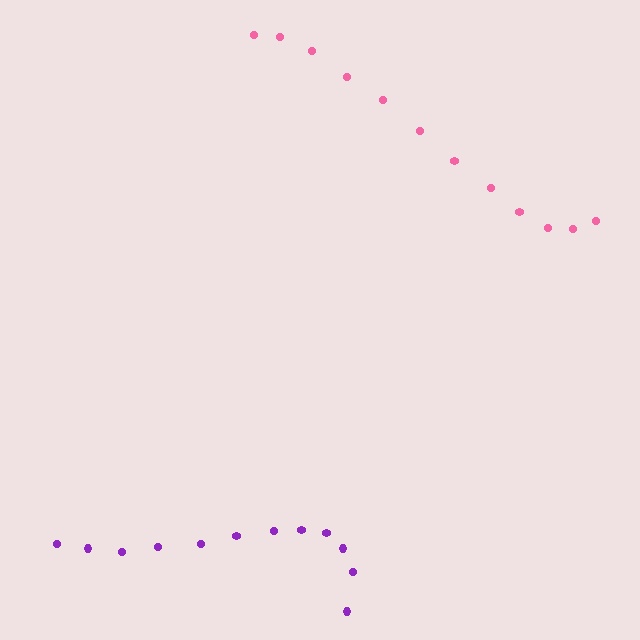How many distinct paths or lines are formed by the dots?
There are 2 distinct paths.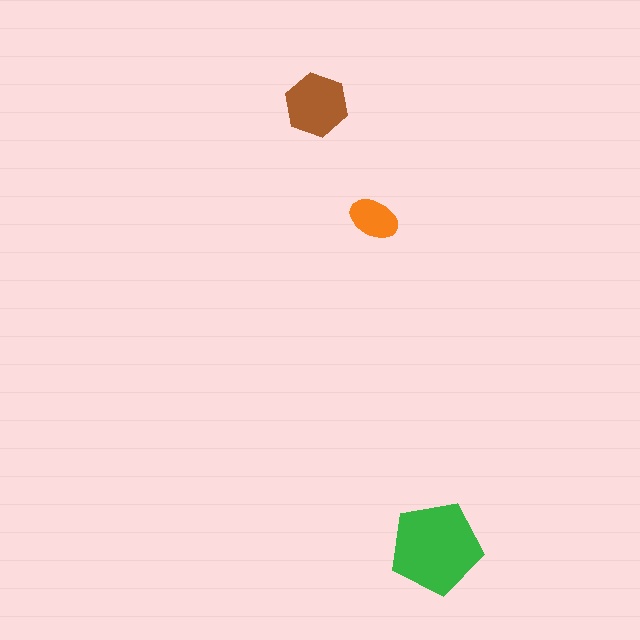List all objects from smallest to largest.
The orange ellipse, the brown hexagon, the green pentagon.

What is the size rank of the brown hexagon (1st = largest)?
2nd.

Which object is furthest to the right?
The green pentagon is rightmost.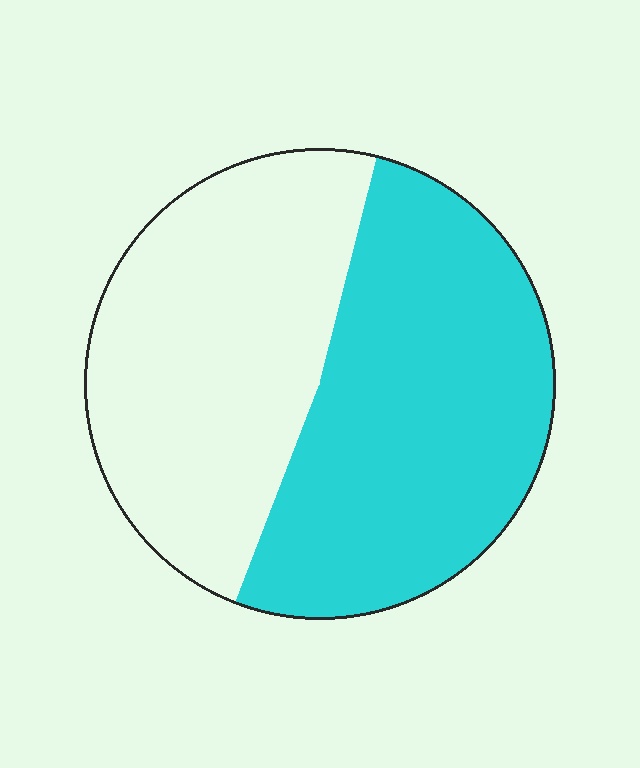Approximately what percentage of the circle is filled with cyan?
Approximately 50%.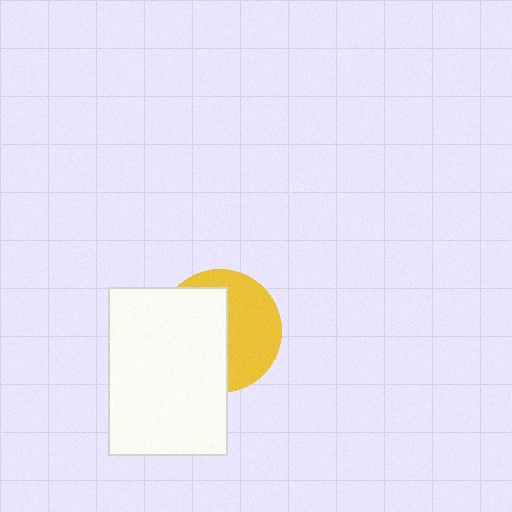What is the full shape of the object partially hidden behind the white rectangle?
The partially hidden object is a yellow circle.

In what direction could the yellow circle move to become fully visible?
The yellow circle could move right. That would shift it out from behind the white rectangle entirely.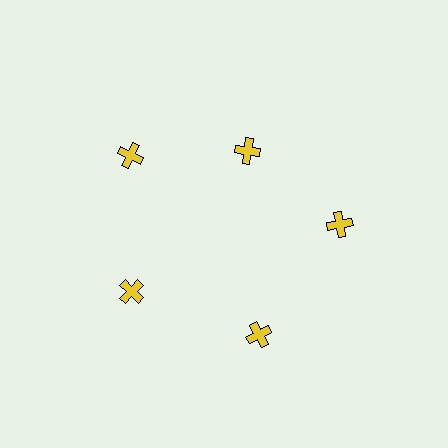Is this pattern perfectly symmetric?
No. The 5 yellow crosses are arranged in a ring, but one element near the 1 o'clock position is pulled inward toward the center, breaking the 5-fold rotational symmetry.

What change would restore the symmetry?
The symmetry would be restored by moving it outward, back onto the ring so that all 5 crosses sit at equal angles and equal distance from the center.